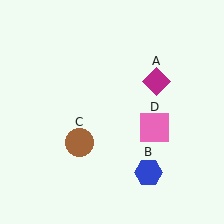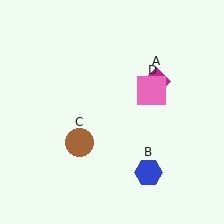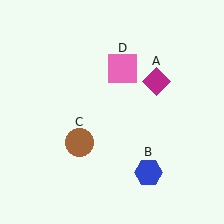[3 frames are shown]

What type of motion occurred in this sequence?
The pink square (object D) rotated counterclockwise around the center of the scene.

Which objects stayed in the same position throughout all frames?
Magenta diamond (object A) and blue hexagon (object B) and brown circle (object C) remained stationary.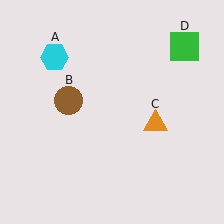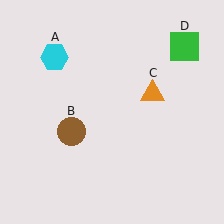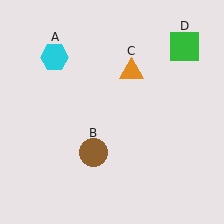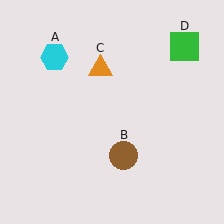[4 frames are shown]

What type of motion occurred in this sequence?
The brown circle (object B), orange triangle (object C) rotated counterclockwise around the center of the scene.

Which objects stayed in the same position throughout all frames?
Cyan hexagon (object A) and green square (object D) remained stationary.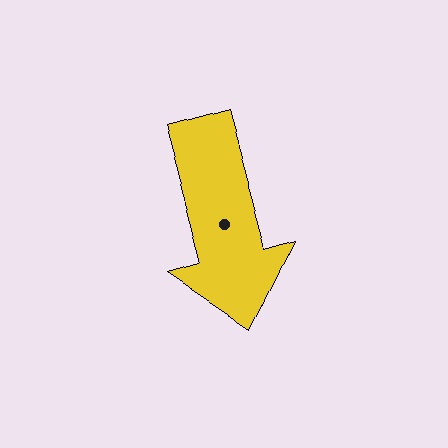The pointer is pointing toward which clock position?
Roughly 5 o'clock.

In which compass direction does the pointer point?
South.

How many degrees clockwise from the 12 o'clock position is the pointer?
Approximately 165 degrees.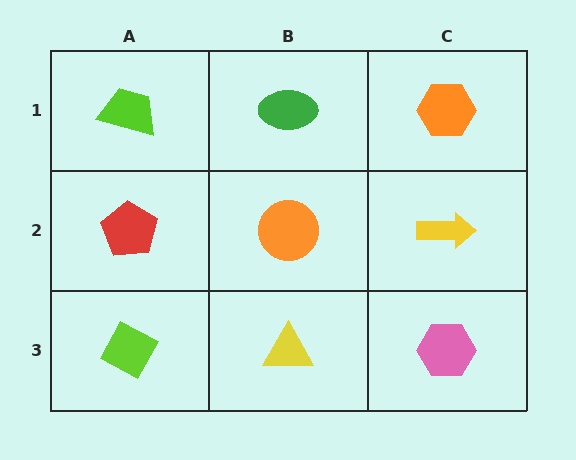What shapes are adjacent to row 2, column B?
A green ellipse (row 1, column B), a yellow triangle (row 3, column B), a red pentagon (row 2, column A), a yellow arrow (row 2, column C).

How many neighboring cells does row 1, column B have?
3.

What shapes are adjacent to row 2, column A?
A lime trapezoid (row 1, column A), a lime diamond (row 3, column A), an orange circle (row 2, column B).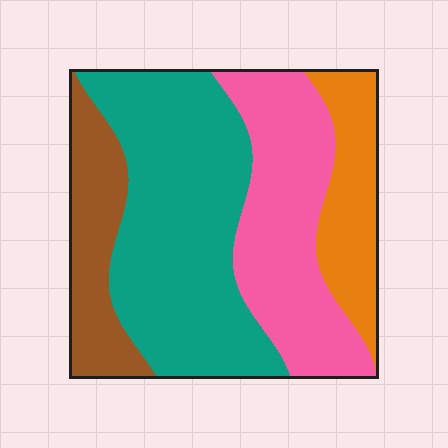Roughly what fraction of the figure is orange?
Orange takes up less than a quarter of the figure.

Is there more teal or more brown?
Teal.